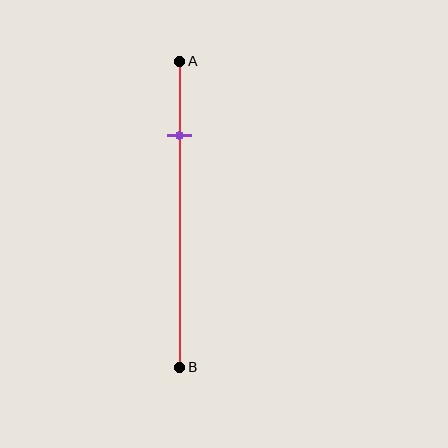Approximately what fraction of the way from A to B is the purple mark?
The purple mark is approximately 25% of the way from A to B.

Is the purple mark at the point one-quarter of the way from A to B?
Yes, the mark is approximately at the one-quarter point.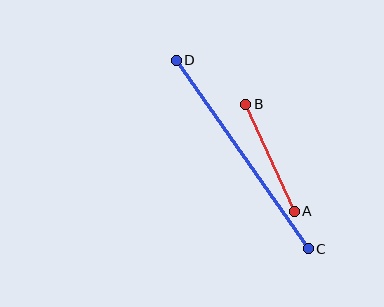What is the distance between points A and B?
The distance is approximately 118 pixels.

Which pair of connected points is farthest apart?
Points C and D are farthest apart.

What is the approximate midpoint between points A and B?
The midpoint is at approximately (270, 158) pixels.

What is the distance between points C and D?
The distance is approximately 230 pixels.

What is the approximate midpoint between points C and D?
The midpoint is at approximately (242, 155) pixels.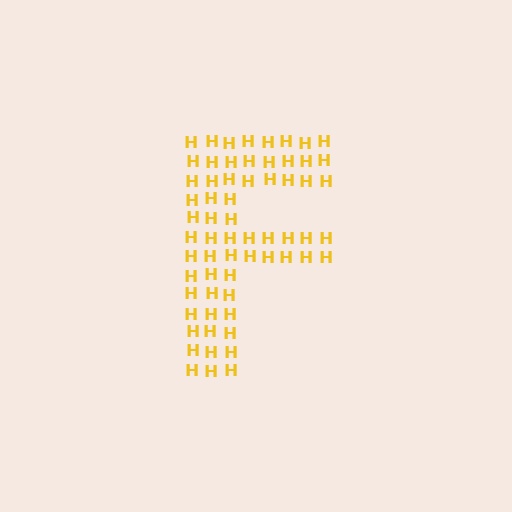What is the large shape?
The large shape is the letter F.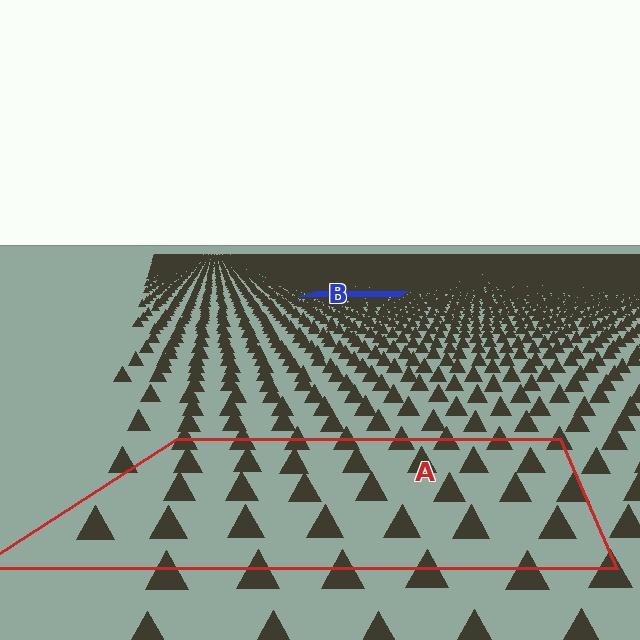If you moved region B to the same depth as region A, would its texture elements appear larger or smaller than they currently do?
They would appear larger. At a closer depth, the same texture elements are projected at a bigger on-screen size.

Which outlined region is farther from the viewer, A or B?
Region B is farther from the viewer — the texture elements inside it appear smaller and more densely packed.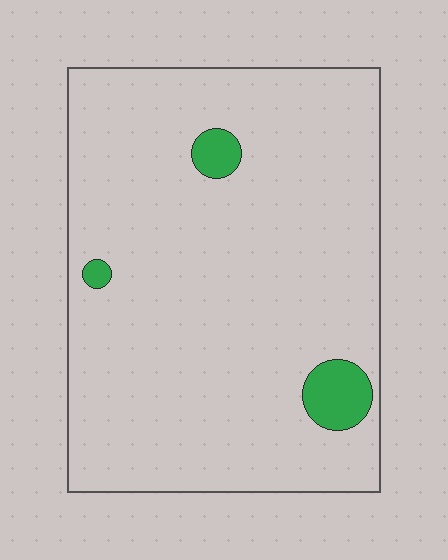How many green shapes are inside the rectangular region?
3.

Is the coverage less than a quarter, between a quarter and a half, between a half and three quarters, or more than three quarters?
Less than a quarter.